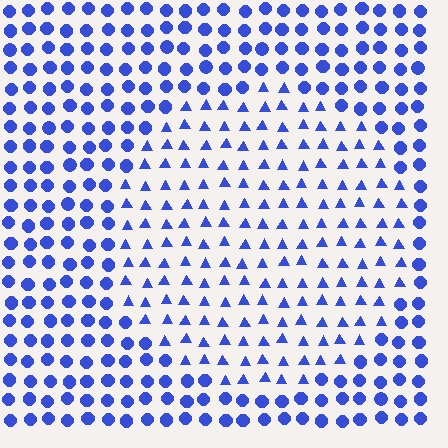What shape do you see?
I see a circle.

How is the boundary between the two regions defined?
The boundary is defined by a change in element shape: triangles inside vs. circles outside. All elements share the same color and spacing.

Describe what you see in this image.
The image is filled with small blue elements arranged in a uniform grid. A circle-shaped region contains triangles, while the surrounding area contains circles. The boundary is defined purely by the change in element shape.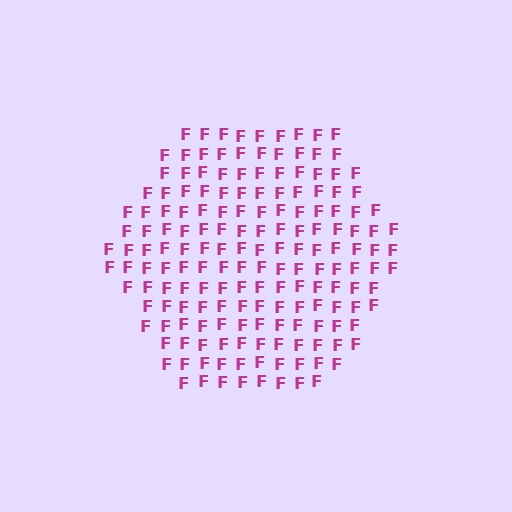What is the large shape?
The large shape is a hexagon.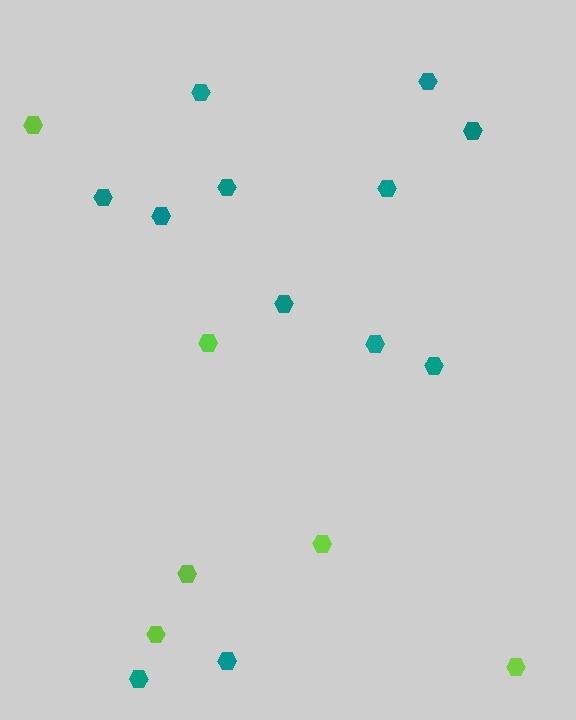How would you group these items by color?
There are 2 groups: one group of lime hexagons (6) and one group of teal hexagons (12).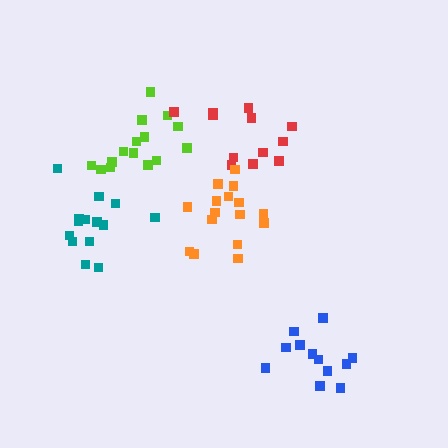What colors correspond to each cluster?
The clusters are colored: lime, teal, red, blue, orange.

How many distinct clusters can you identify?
There are 5 distinct clusters.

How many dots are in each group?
Group 1: 15 dots, Group 2: 14 dots, Group 3: 12 dots, Group 4: 12 dots, Group 5: 16 dots (69 total).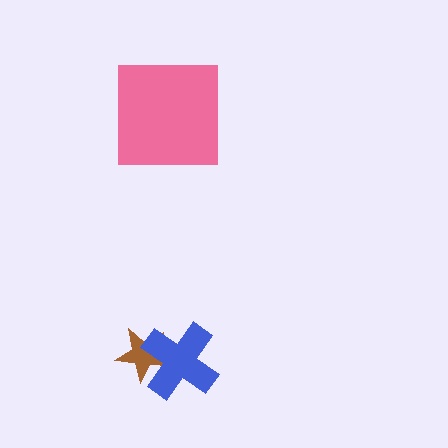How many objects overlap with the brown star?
1 object overlaps with the brown star.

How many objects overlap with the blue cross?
1 object overlaps with the blue cross.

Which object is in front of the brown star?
The blue cross is in front of the brown star.